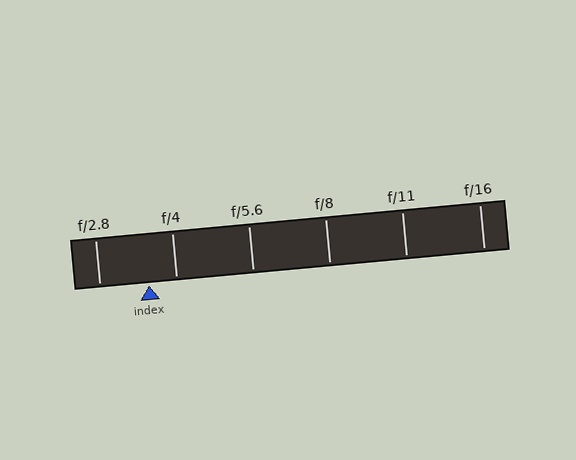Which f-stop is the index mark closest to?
The index mark is closest to f/4.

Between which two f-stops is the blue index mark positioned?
The index mark is between f/2.8 and f/4.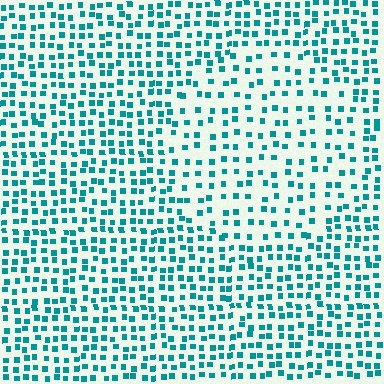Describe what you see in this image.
The image contains small teal elements arranged at two different densities. A circle-shaped region is visible where the elements are less densely packed than the surrounding area.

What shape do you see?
I see a circle.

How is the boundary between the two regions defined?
The boundary is defined by a change in element density (approximately 1.7x ratio). All elements are the same color, size, and shape.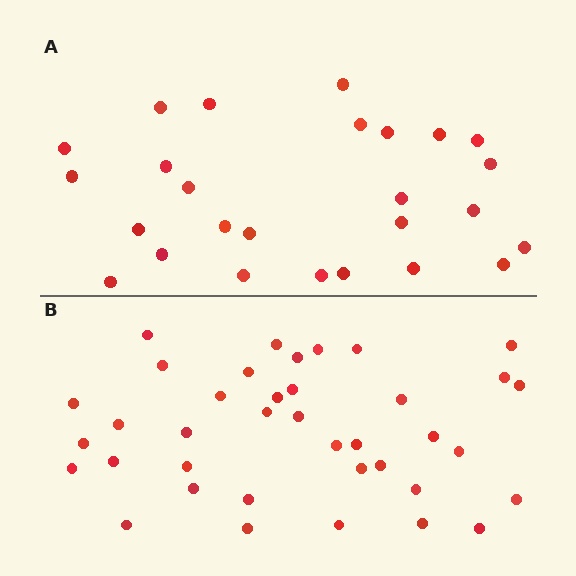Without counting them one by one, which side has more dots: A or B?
Region B (the bottom region) has more dots.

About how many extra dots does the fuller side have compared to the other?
Region B has roughly 12 or so more dots than region A.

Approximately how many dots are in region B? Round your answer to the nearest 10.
About 40 dots. (The exact count is 38, which rounds to 40.)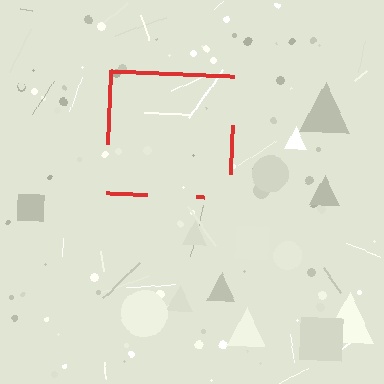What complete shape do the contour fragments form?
The contour fragments form a square.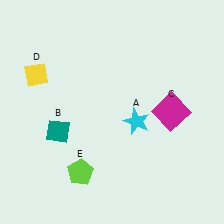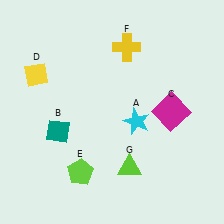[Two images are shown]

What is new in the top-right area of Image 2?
A yellow cross (F) was added in the top-right area of Image 2.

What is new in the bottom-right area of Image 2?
A lime triangle (G) was added in the bottom-right area of Image 2.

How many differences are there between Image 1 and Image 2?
There are 2 differences between the two images.